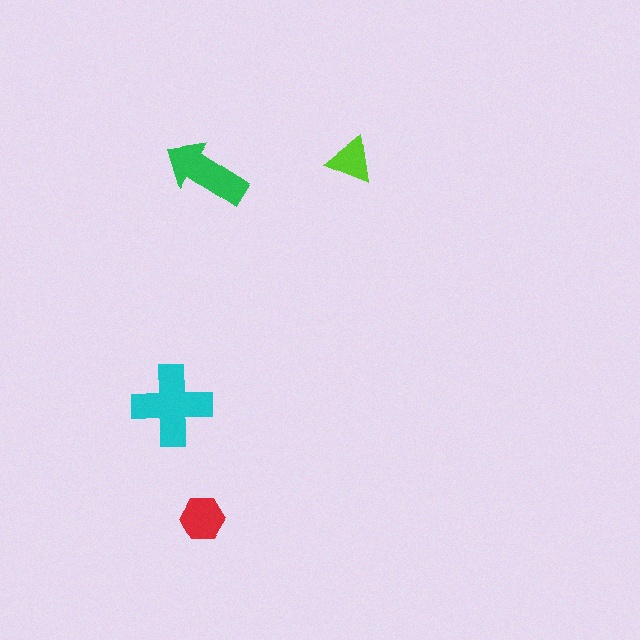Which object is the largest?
The cyan cross.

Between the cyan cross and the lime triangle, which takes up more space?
The cyan cross.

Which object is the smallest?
The lime triangle.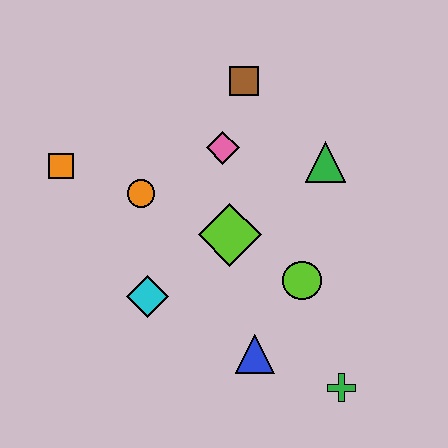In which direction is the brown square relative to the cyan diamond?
The brown square is above the cyan diamond.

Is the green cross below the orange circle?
Yes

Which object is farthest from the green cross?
The orange square is farthest from the green cross.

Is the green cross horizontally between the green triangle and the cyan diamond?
No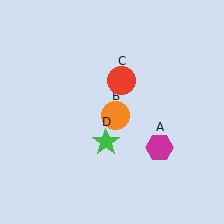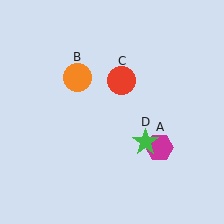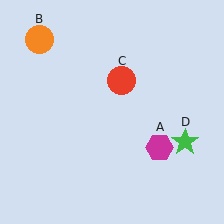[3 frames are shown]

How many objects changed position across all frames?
2 objects changed position: orange circle (object B), green star (object D).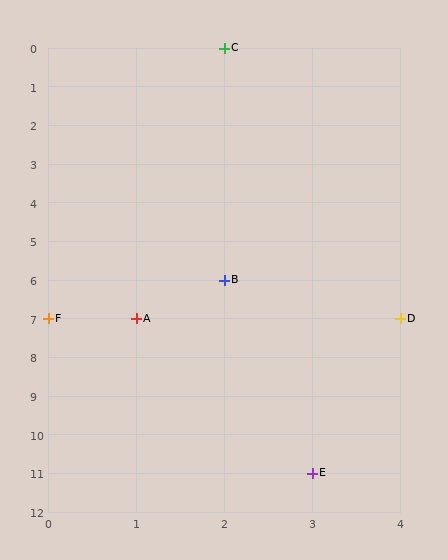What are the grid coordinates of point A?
Point A is at grid coordinates (1, 7).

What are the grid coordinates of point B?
Point B is at grid coordinates (2, 6).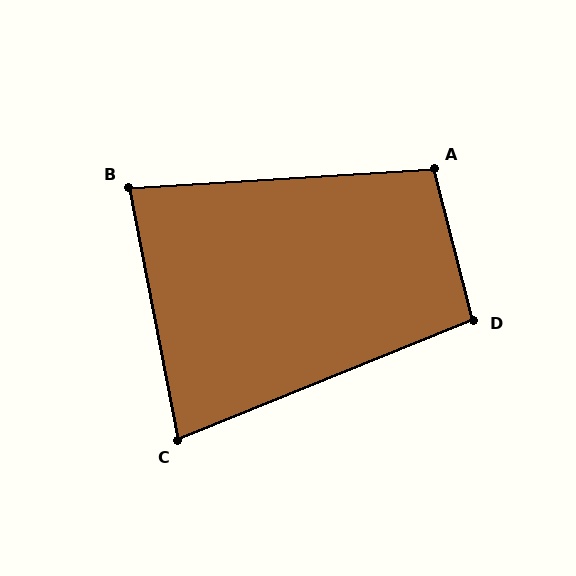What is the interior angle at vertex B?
Approximately 83 degrees (acute).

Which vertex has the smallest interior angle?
C, at approximately 79 degrees.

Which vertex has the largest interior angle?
A, at approximately 101 degrees.